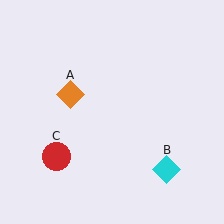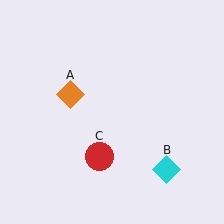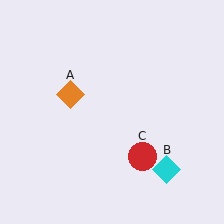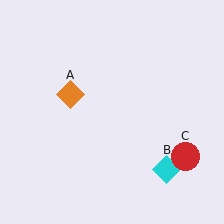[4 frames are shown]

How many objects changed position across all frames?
1 object changed position: red circle (object C).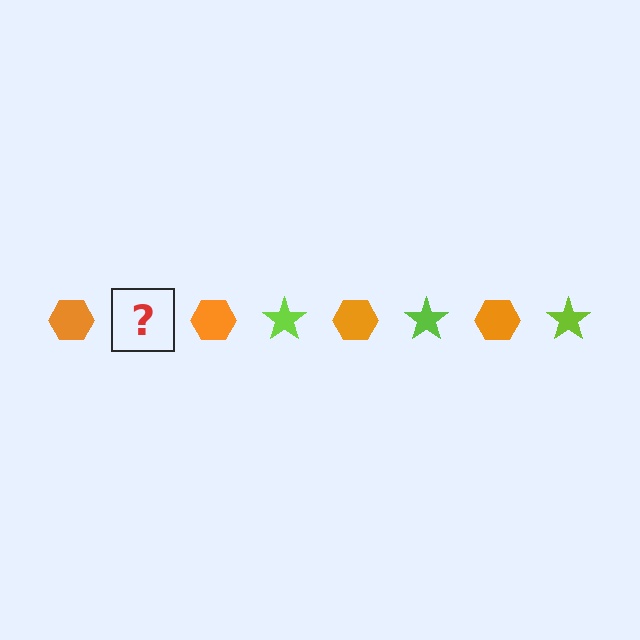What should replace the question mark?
The question mark should be replaced with a lime star.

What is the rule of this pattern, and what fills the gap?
The rule is that the pattern alternates between orange hexagon and lime star. The gap should be filled with a lime star.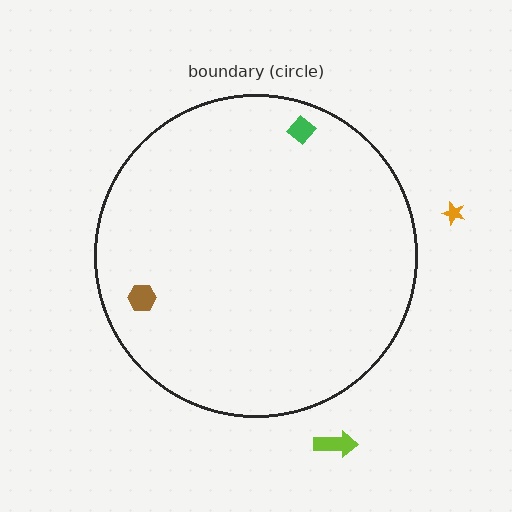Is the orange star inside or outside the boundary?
Outside.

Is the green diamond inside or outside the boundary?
Inside.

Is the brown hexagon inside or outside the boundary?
Inside.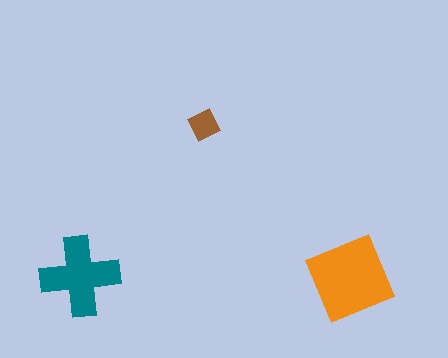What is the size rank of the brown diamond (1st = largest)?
3rd.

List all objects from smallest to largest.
The brown diamond, the teal cross, the orange square.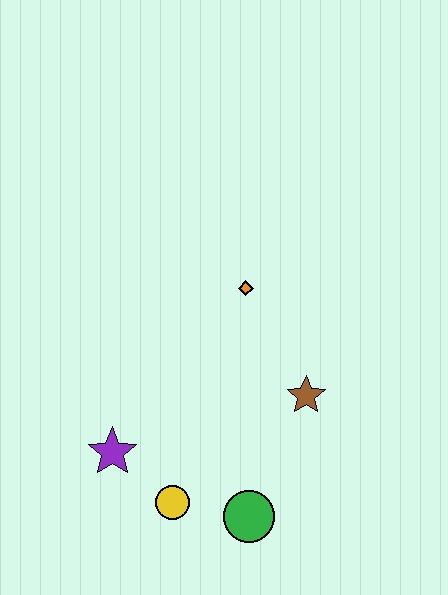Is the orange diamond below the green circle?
No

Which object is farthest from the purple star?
The orange diamond is farthest from the purple star.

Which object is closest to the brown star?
The orange diamond is closest to the brown star.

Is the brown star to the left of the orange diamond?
No